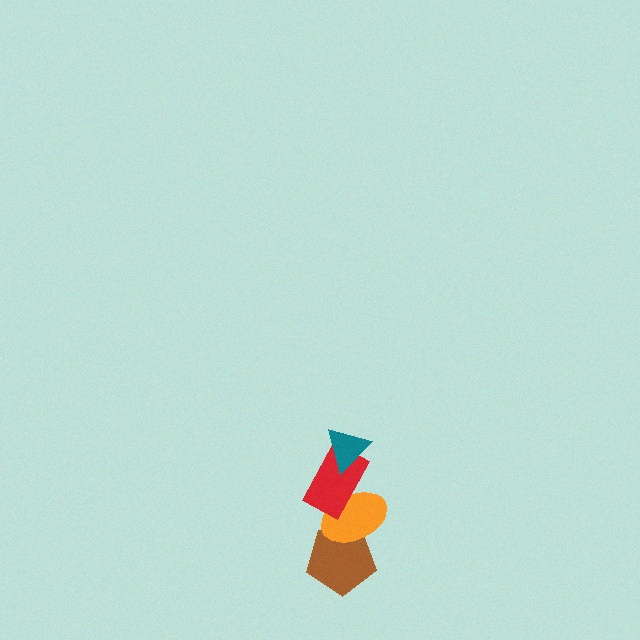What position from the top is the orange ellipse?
The orange ellipse is 3rd from the top.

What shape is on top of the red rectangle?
The teal triangle is on top of the red rectangle.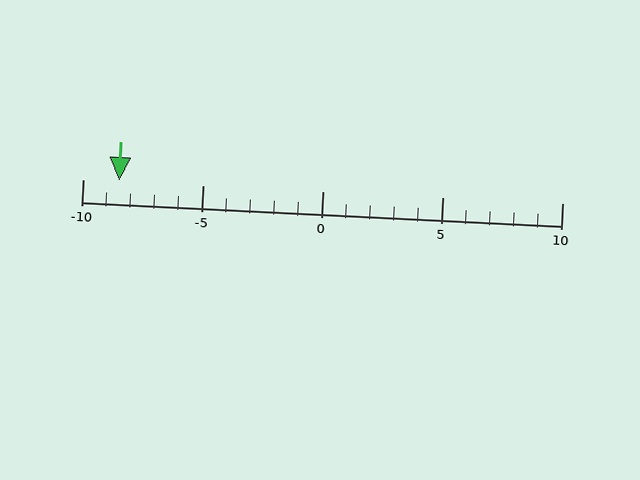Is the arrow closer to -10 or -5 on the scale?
The arrow is closer to -10.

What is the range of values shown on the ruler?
The ruler shows values from -10 to 10.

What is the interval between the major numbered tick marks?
The major tick marks are spaced 5 units apart.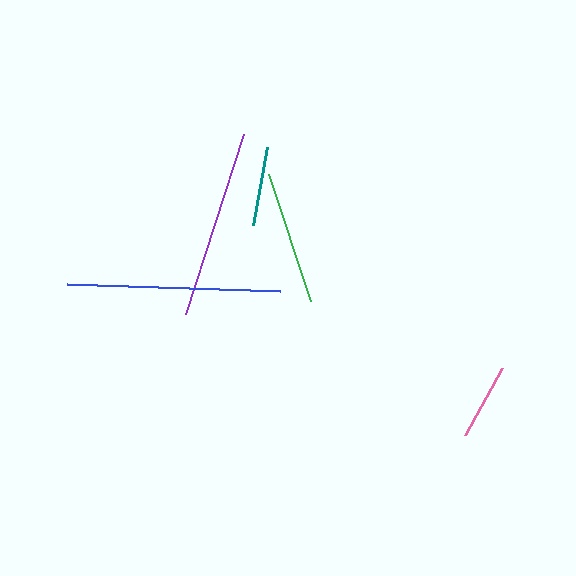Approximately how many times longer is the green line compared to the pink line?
The green line is approximately 1.7 times the length of the pink line.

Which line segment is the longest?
The blue line is the longest at approximately 213 pixels.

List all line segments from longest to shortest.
From longest to shortest: blue, purple, green, teal, pink.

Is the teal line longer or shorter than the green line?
The green line is longer than the teal line.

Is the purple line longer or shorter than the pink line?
The purple line is longer than the pink line.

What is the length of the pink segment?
The pink segment is approximately 76 pixels long.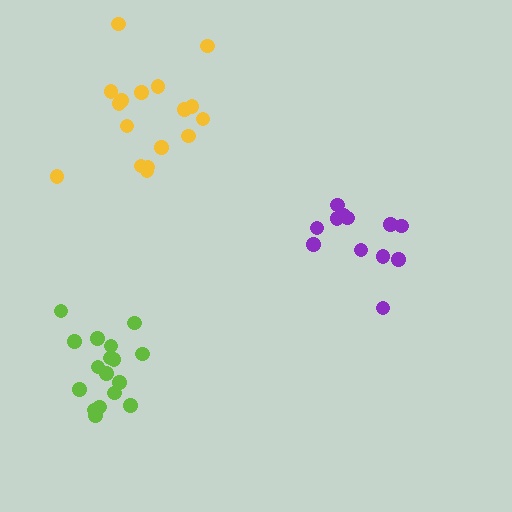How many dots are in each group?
Group 1: 12 dots, Group 2: 17 dots, Group 3: 17 dots (46 total).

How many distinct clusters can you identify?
There are 3 distinct clusters.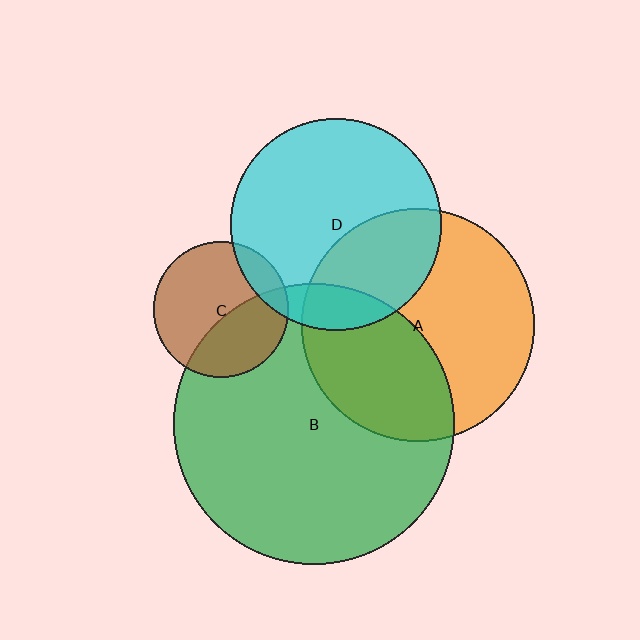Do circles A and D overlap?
Yes.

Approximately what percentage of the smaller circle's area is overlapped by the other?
Approximately 35%.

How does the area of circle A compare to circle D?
Approximately 1.2 times.